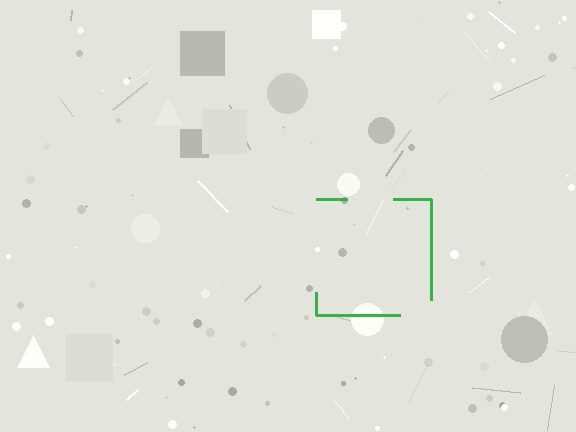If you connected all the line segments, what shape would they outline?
They would outline a square.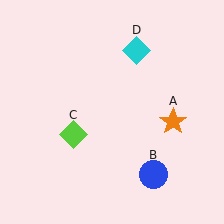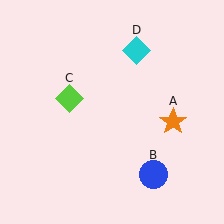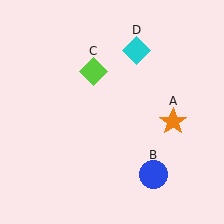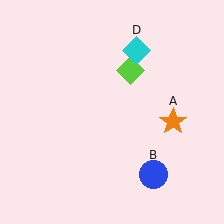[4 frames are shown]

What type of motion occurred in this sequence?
The lime diamond (object C) rotated clockwise around the center of the scene.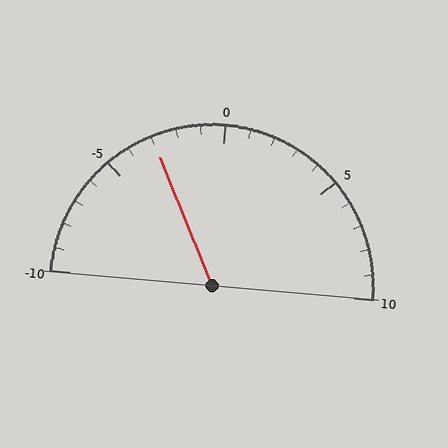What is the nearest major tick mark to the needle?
The nearest major tick mark is -5.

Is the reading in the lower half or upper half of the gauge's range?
The reading is in the lower half of the range (-10 to 10).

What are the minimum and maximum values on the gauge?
The gauge ranges from -10 to 10.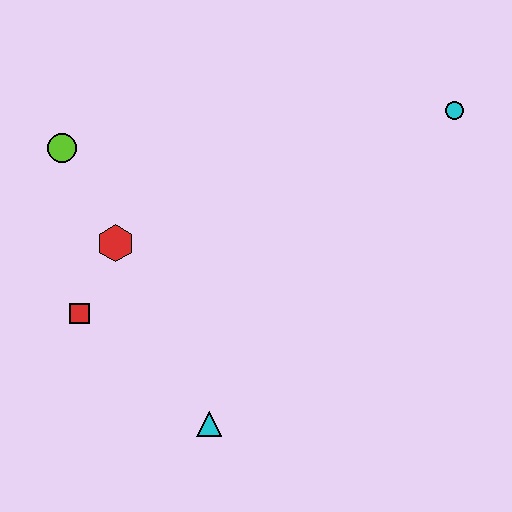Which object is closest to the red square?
The red hexagon is closest to the red square.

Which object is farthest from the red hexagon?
The cyan circle is farthest from the red hexagon.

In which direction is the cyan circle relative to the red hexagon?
The cyan circle is to the right of the red hexagon.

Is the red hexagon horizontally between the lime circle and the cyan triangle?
Yes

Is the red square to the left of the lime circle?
No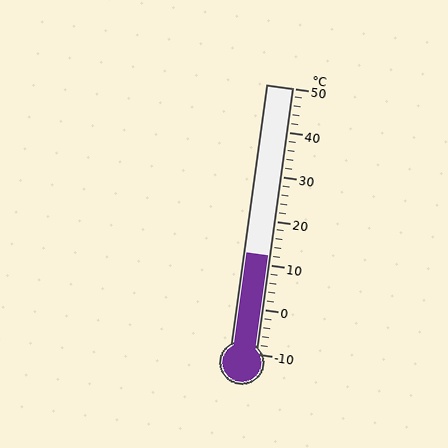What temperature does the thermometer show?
The thermometer shows approximately 12°C.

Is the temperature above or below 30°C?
The temperature is below 30°C.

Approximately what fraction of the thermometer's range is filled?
The thermometer is filled to approximately 35% of its range.